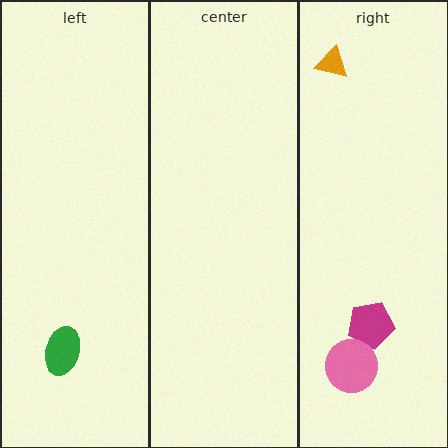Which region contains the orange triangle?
The right region.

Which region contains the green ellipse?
The left region.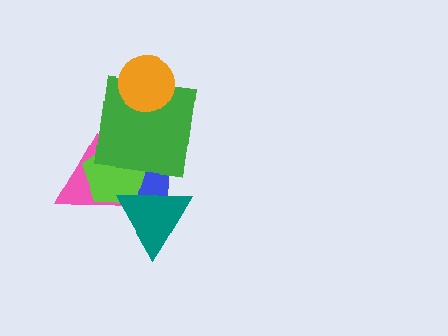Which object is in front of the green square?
The orange circle is in front of the green square.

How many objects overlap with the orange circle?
1 object overlaps with the orange circle.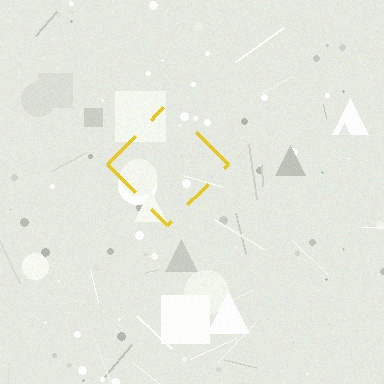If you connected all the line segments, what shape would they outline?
They would outline a diamond.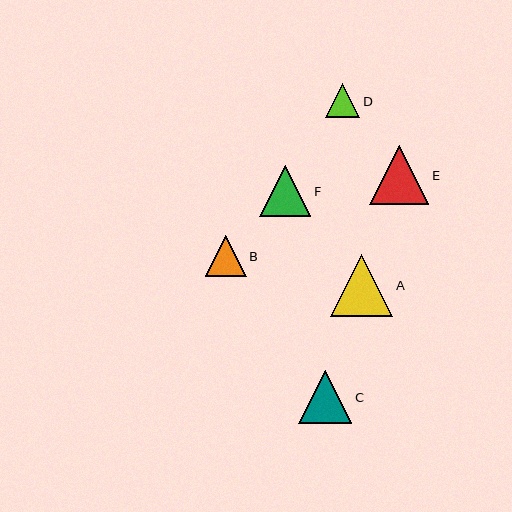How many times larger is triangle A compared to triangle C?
Triangle A is approximately 1.2 times the size of triangle C.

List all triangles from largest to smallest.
From largest to smallest: A, E, C, F, B, D.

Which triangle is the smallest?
Triangle D is the smallest with a size of approximately 34 pixels.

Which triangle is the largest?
Triangle A is the largest with a size of approximately 62 pixels.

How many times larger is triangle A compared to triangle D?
Triangle A is approximately 1.8 times the size of triangle D.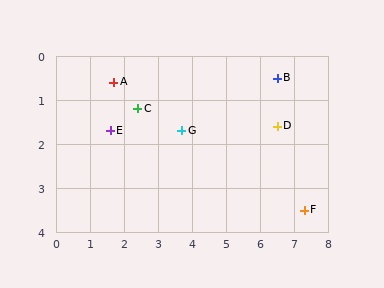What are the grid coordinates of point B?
Point B is at approximately (6.5, 0.5).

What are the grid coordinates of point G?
Point G is at approximately (3.7, 1.7).